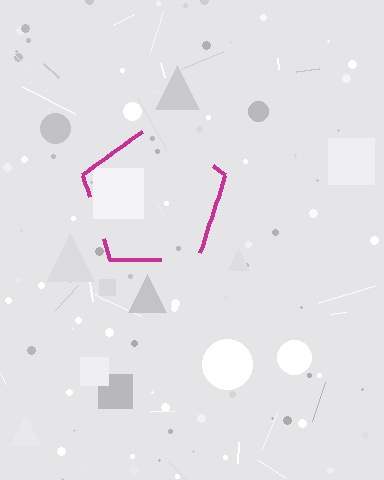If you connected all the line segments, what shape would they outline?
They would outline a pentagon.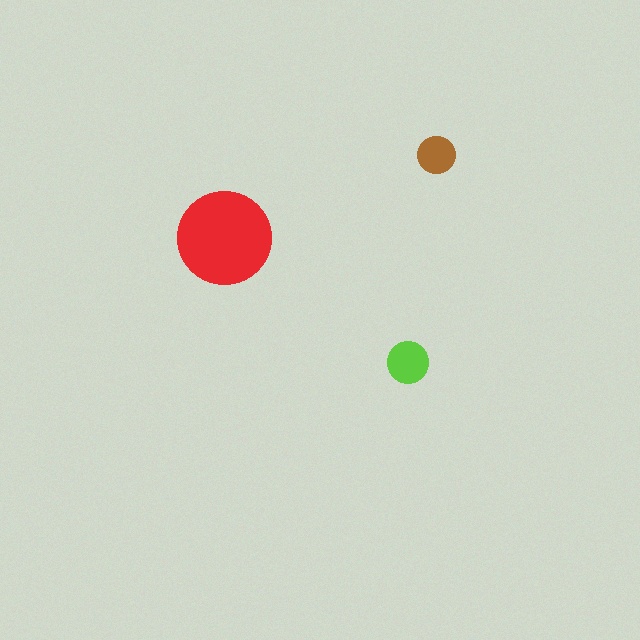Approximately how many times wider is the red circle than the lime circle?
About 2.5 times wider.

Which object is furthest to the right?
The brown circle is rightmost.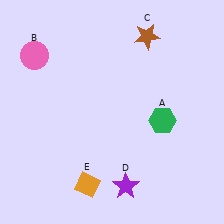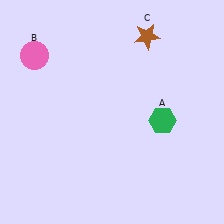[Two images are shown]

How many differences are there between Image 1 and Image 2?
There are 2 differences between the two images.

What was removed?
The purple star (D), the orange diamond (E) were removed in Image 2.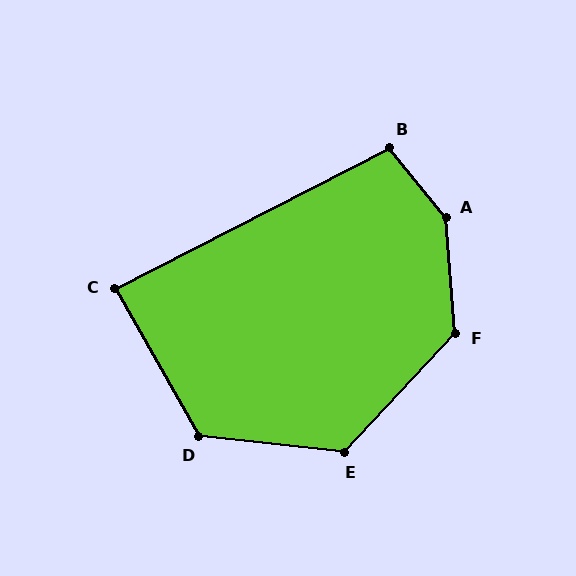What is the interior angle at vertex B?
Approximately 102 degrees (obtuse).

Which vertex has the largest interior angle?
A, at approximately 145 degrees.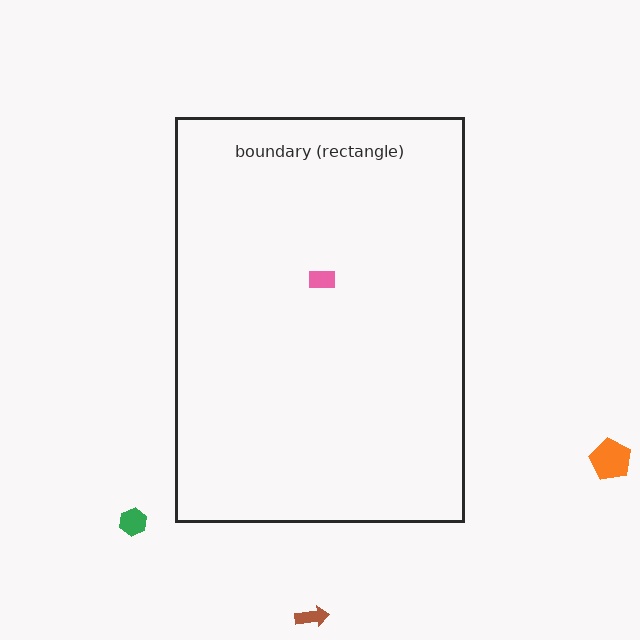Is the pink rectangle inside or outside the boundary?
Inside.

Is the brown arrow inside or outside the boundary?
Outside.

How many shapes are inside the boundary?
1 inside, 3 outside.